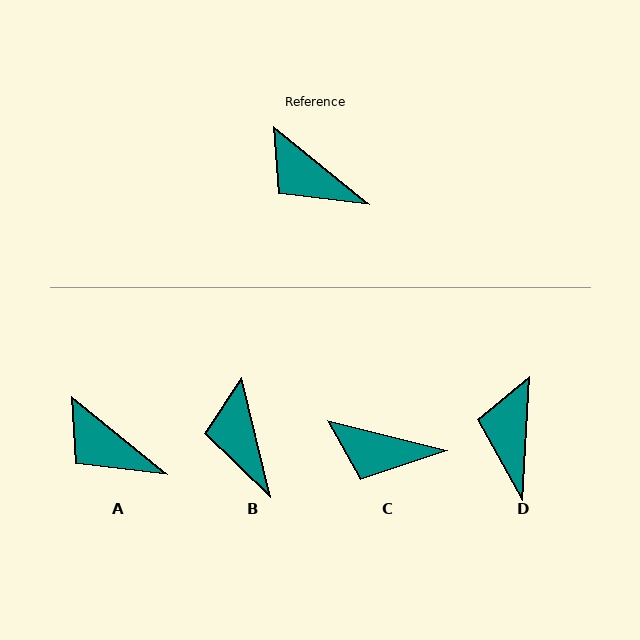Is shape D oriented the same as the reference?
No, it is off by about 54 degrees.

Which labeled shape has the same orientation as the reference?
A.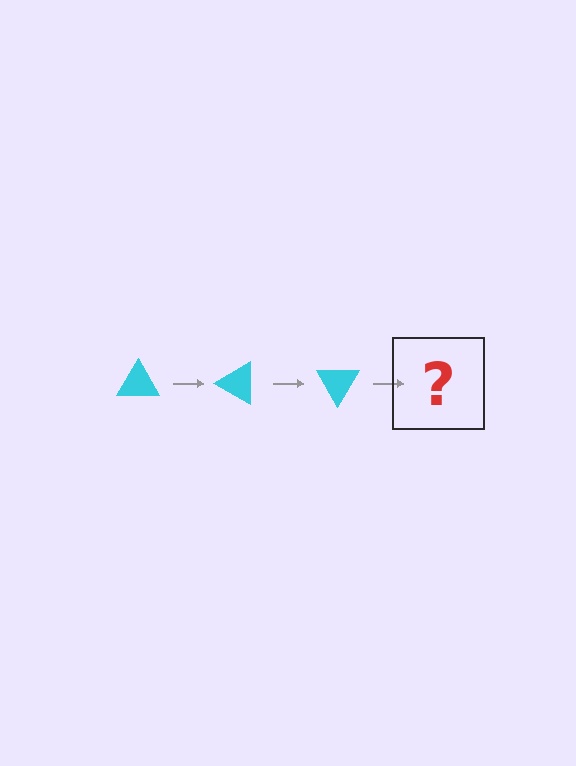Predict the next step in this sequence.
The next step is a cyan triangle rotated 90 degrees.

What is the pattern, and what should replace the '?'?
The pattern is that the triangle rotates 30 degrees each step. The '?' should be a cyan triangle rotated 90 degrees.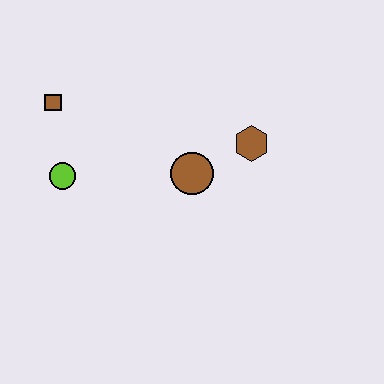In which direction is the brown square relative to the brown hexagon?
The brown square is to the left of the brown hexagon.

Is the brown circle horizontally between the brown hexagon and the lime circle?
Yes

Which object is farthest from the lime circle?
The brown hexagon is farthest from the lime circle.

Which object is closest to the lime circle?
The brown square is closest to the lime circle.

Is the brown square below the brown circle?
No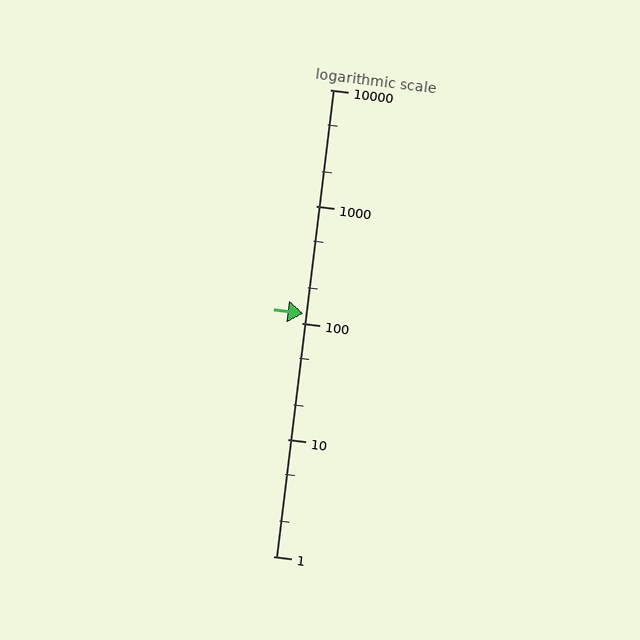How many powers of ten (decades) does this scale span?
The scale spans 4 decades, from 1 to 10000.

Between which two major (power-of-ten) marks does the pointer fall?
The pointer is between 100 and 1000.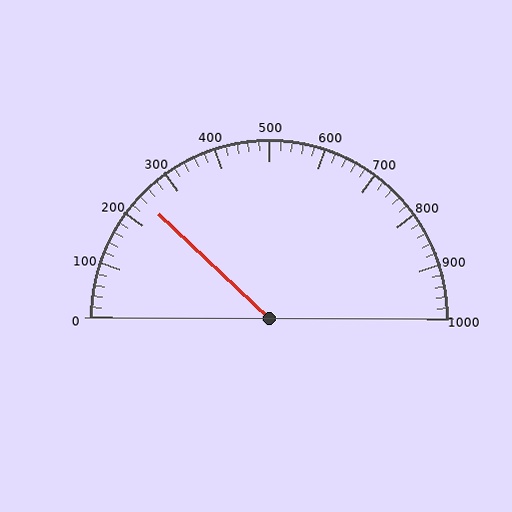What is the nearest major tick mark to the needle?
The nearest major tick mark is 200.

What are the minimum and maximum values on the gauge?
The gauge ranges from 0 to 1000.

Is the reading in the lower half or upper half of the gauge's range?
The reading is in the lower half of the range (0 to 1000).